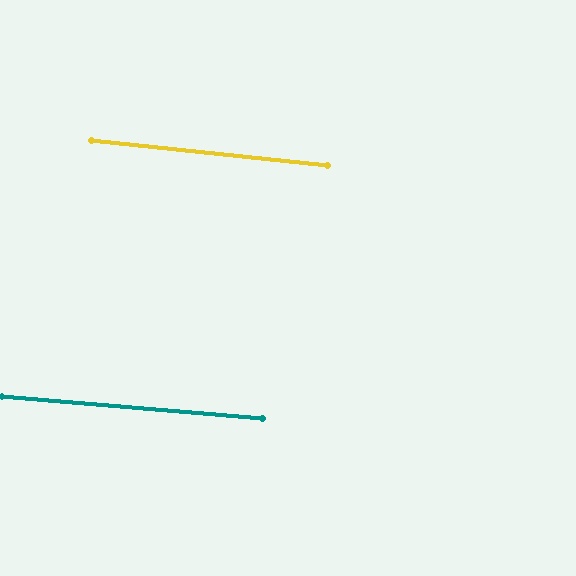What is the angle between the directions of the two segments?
Approximately 1 degree.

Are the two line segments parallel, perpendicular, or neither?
Parallel — their directions differ by only 1.3°.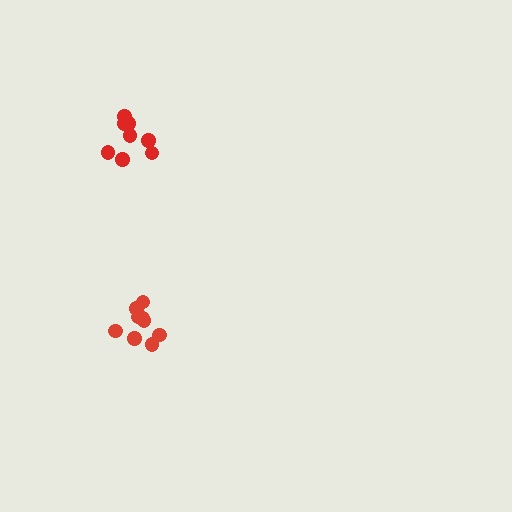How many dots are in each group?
Group 1: 9 dots, Group 2: 8 dots (17 total).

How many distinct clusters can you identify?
There are 2 distinct clusters.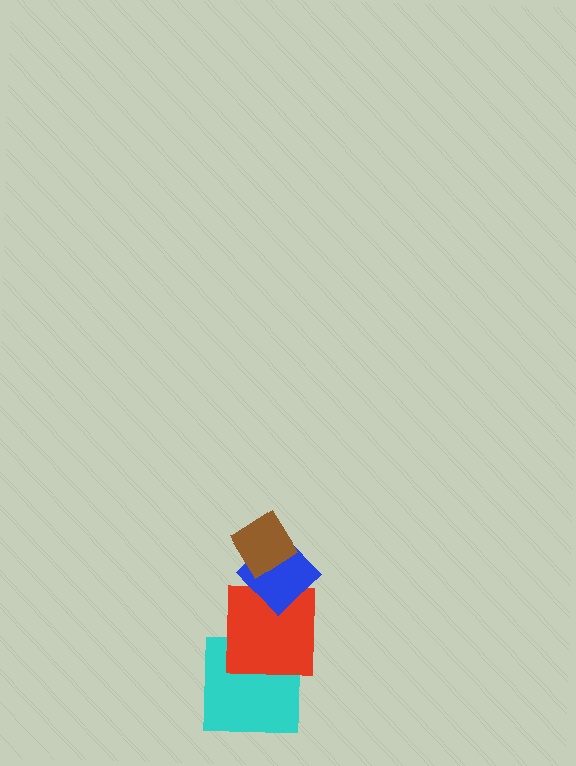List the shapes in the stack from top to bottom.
From top to bottom: the brown diamond, the blue diamond, the red square, the cyan square.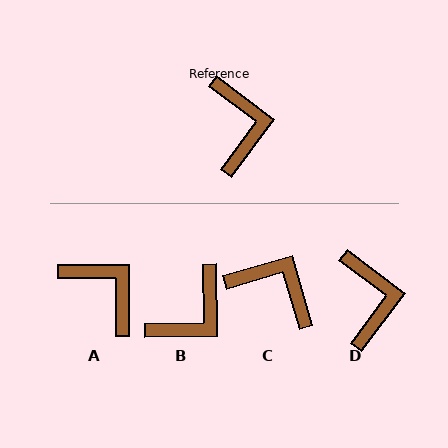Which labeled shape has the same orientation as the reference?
D.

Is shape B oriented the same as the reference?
No, it is off by about 53 degrees.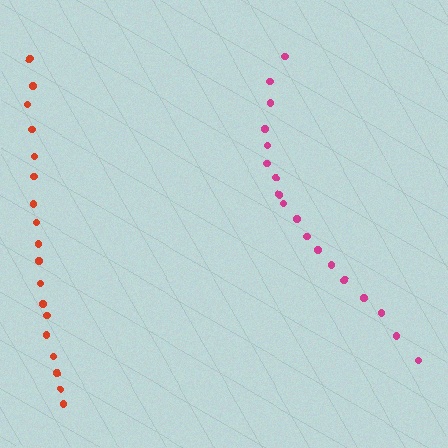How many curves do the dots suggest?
There are 2 distinct paths.